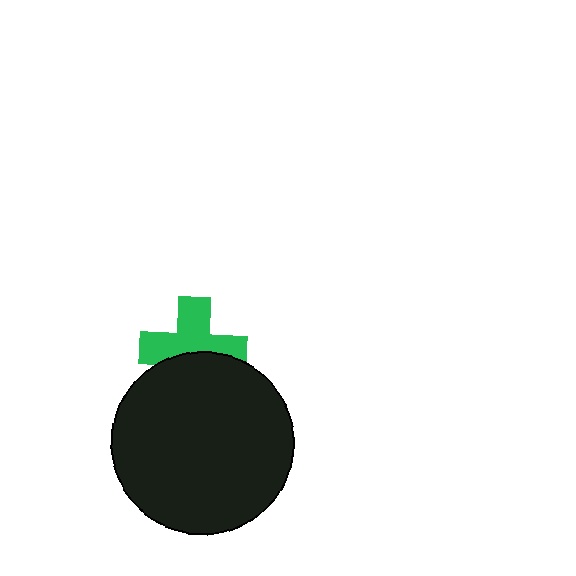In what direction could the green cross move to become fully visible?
The green cross could move up. That would shift it out from behind the black circle entirely.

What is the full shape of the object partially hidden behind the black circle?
The partially hidden object is a green cross.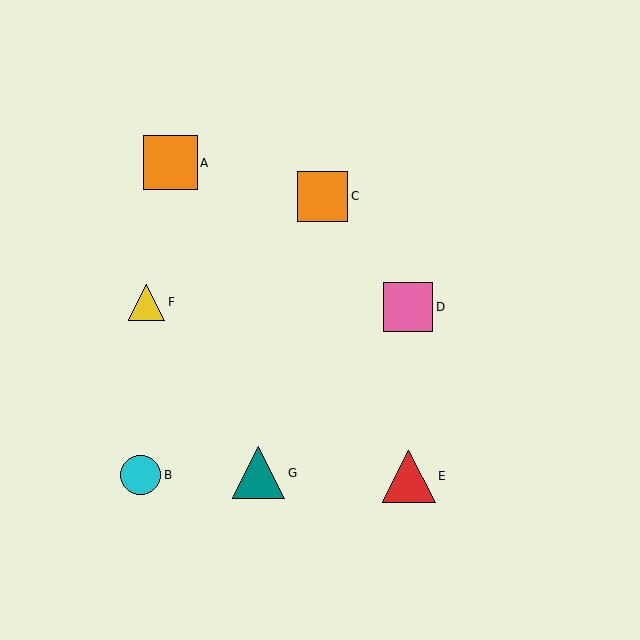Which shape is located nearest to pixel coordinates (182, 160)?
The orange square (labeled A) at (170, 163) is nearest to that location.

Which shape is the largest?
The orange square (labeled A) is the largest.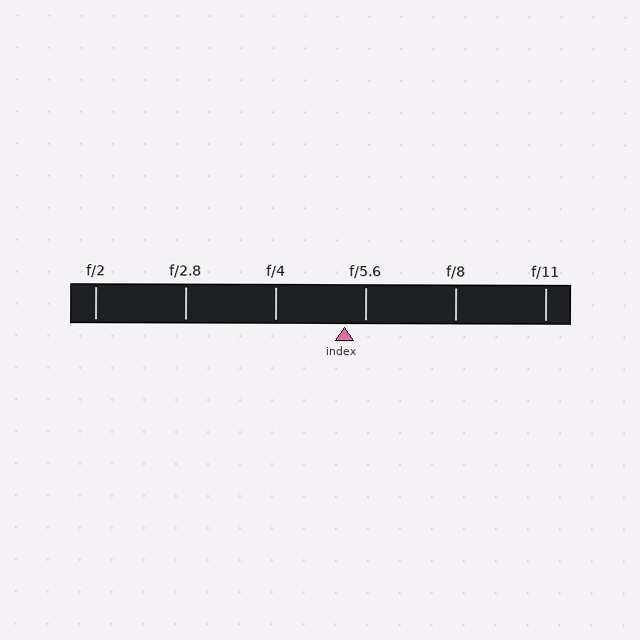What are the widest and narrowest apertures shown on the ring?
The widest aperture shown is f/2 and the narrowest is f/11.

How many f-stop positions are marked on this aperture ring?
There are 6 f-stop positions marked.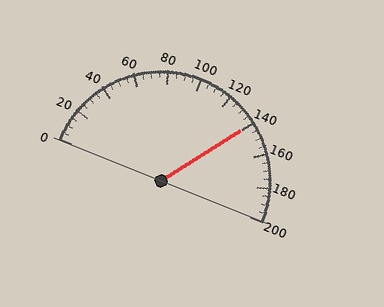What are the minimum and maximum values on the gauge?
The gauge ranges from 0 to 200.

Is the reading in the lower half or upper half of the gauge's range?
The reading is in the upper half of the range (0 to 200).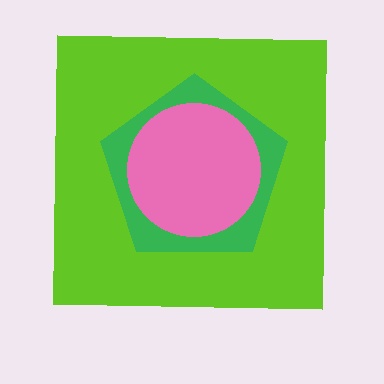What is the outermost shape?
The lime square.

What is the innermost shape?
The pink circle.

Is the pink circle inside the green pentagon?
Yes.